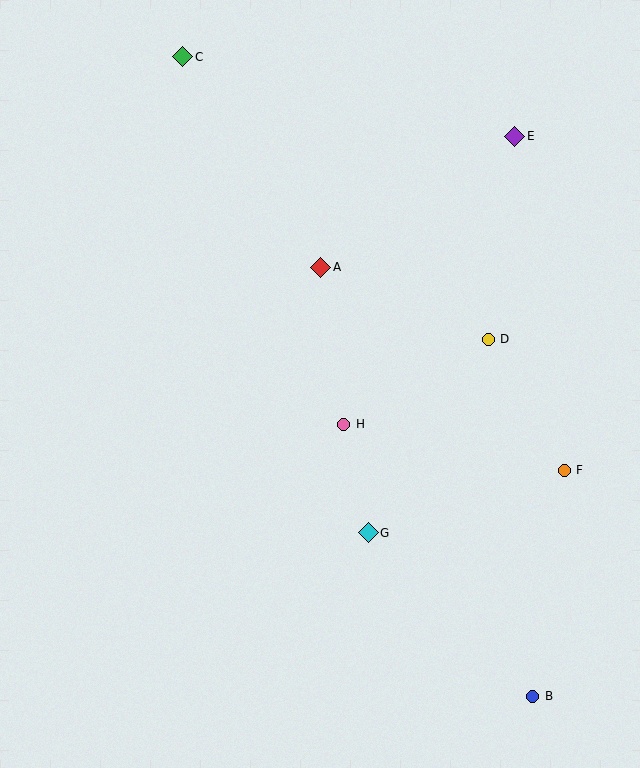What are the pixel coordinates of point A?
Point A is at (321, 267).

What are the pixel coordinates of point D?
Point D is at (488, 339).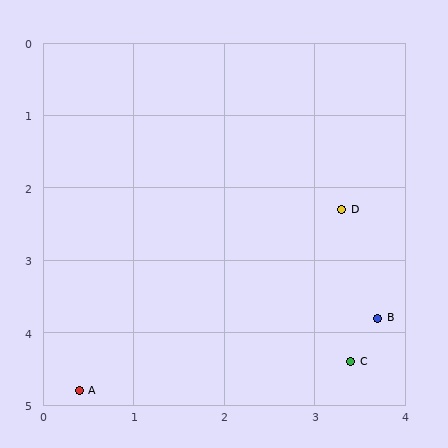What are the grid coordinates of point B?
Point B is at approximately (3.7, 3.8).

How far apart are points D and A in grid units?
Points D and A are about 3.8 grid units apart.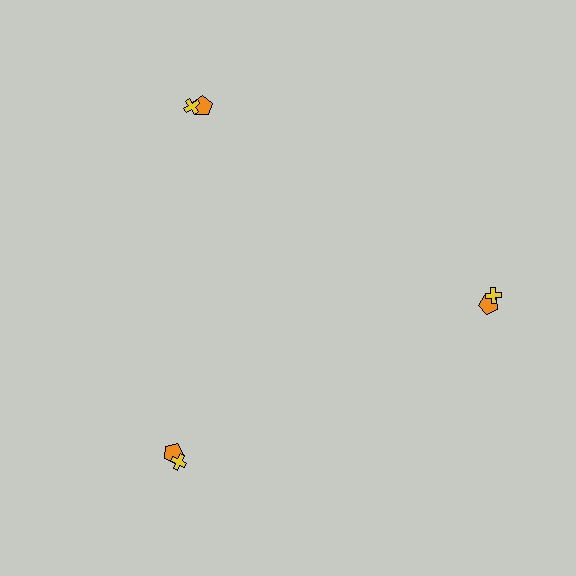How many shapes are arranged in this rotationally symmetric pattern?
There are 6 shapes, arranged in 3 groups of 2.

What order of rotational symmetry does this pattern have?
This pattern has 3-fold rotational symmetry.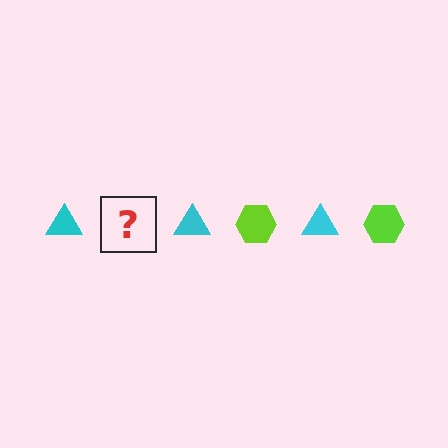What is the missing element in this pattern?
The missing element is a lime hexagon.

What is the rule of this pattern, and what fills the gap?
The rule is that the pattern alternates between cyan triangle and lime hexagon. The gap should be filled with a lime hexagon.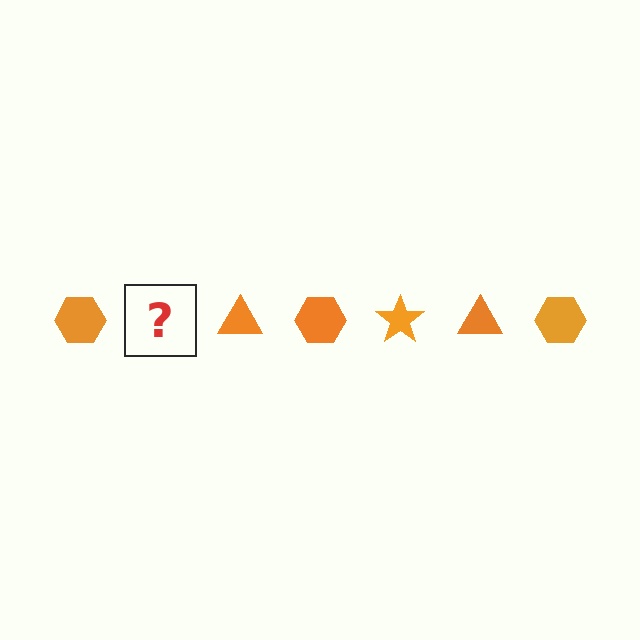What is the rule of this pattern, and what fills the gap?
The rule is that the pattern cycles through hexagon, star, triangle shapes in orange. The gap should be filled with an orange star.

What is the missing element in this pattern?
The missing element is an orange star.